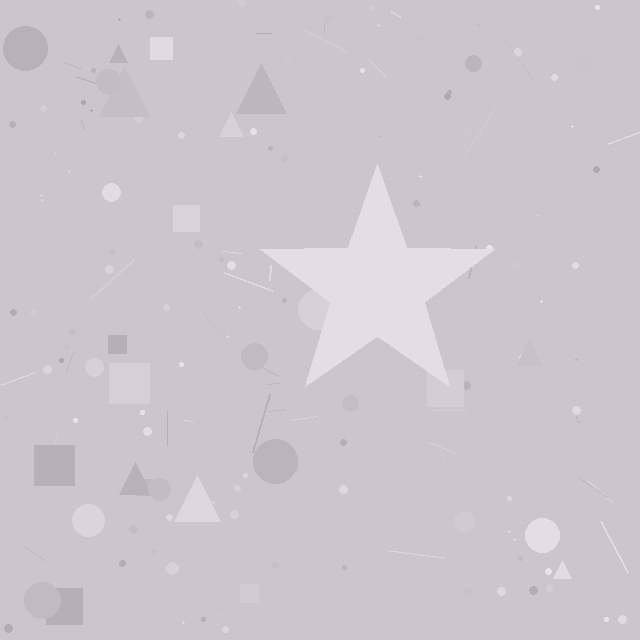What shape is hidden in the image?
A star is hidden in the image.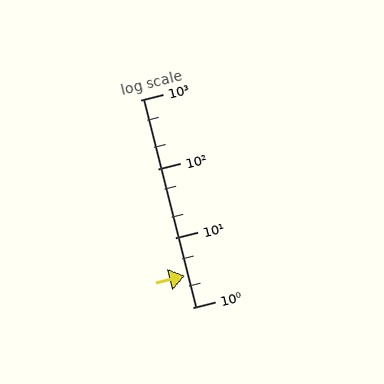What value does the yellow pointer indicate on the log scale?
The pointer indicates approximately 2.9.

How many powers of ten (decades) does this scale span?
The scale spans 3 decades, from 1 to 1000.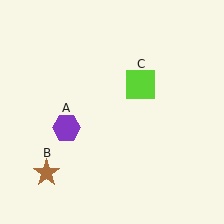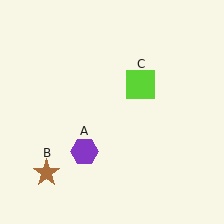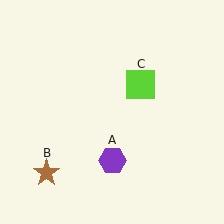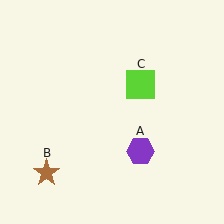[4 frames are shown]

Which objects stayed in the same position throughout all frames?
Brown star (object B) and lime square (object C) remained stationary.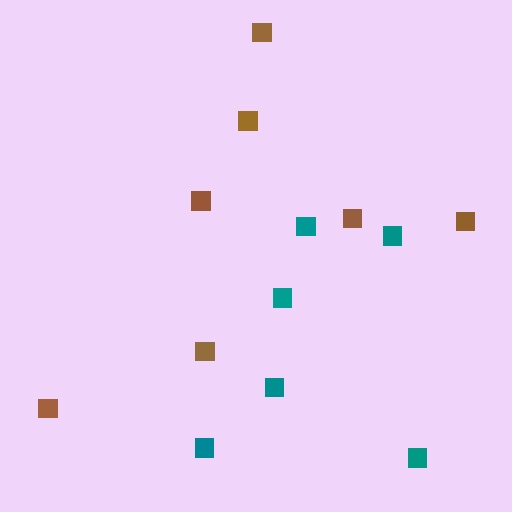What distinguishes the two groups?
There are 2 groups: one group of teal squares (6) and one group of brown squares (7).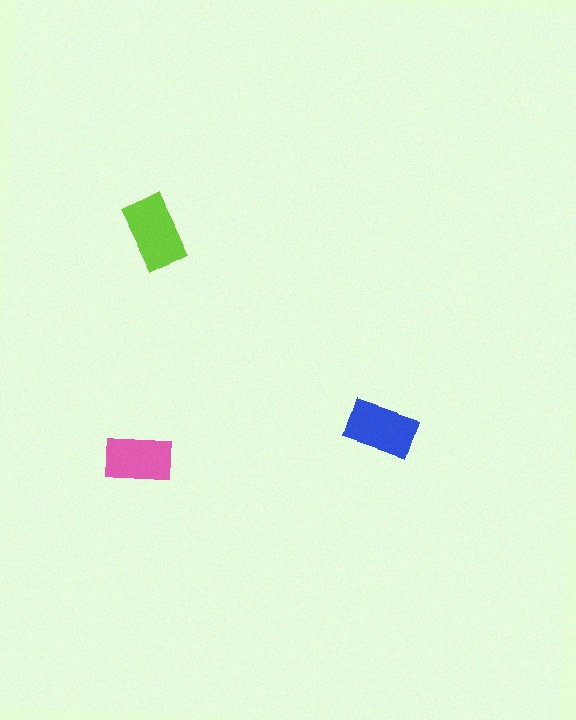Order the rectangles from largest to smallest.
the lime one, the blue one, the pink one.